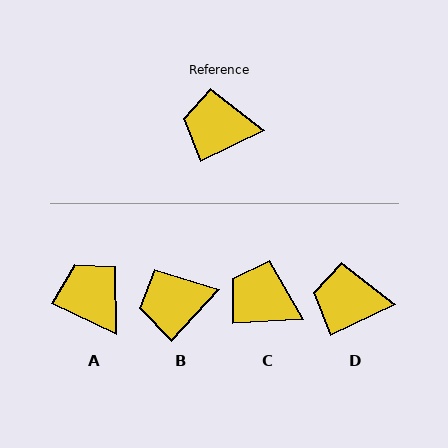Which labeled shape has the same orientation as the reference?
D.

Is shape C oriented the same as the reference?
No, it is off by about 22 degrees.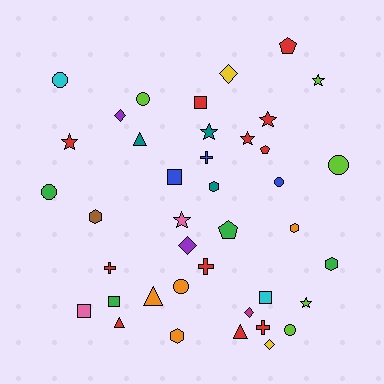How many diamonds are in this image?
There are 5 diamonds.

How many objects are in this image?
There are 40 objects.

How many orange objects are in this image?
There are 4 orange objects.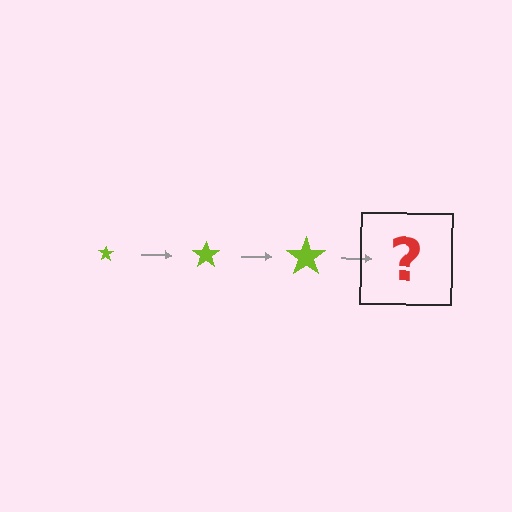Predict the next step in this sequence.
The next step is a lime star, larger than the previous one.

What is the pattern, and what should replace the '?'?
The pattern is that the star gets progressively larger each step. The '?' should be a lime star, larger than the previous one.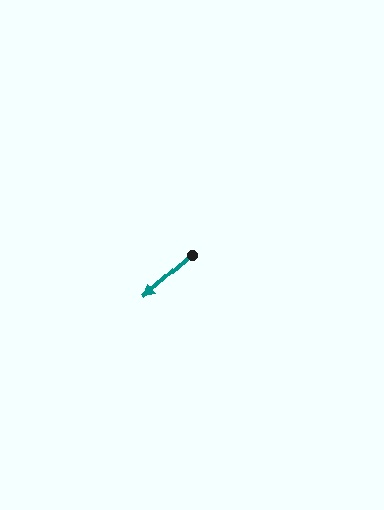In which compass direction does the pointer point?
Southwest.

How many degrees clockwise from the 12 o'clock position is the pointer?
Approximately 228 degrees.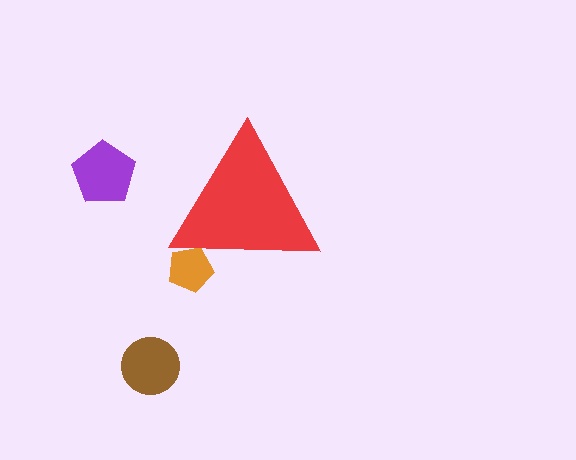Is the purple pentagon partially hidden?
No, the purple pentagon is fully visible.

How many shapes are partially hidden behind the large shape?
1 shape is partially hidden.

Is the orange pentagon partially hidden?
Yes, the orange pentagon is partially hidden behind the red triangle.